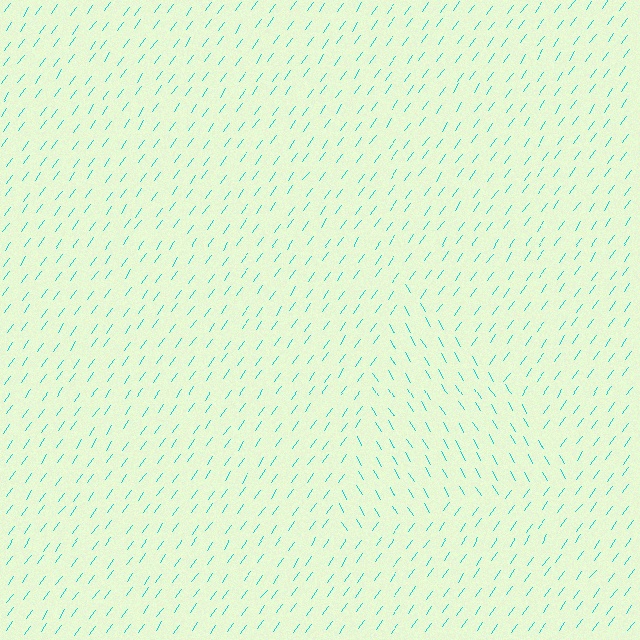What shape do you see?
I see a triangle.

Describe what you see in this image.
The image is filled with small cyan line segments. A triangle region in the image has lines oriented differently from the surrounding lines, creating a visible texture boundary.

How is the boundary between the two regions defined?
The boundary is defined purely by a change in line orientation (approximately 66 degrees difference). All lines are the same color and thickness.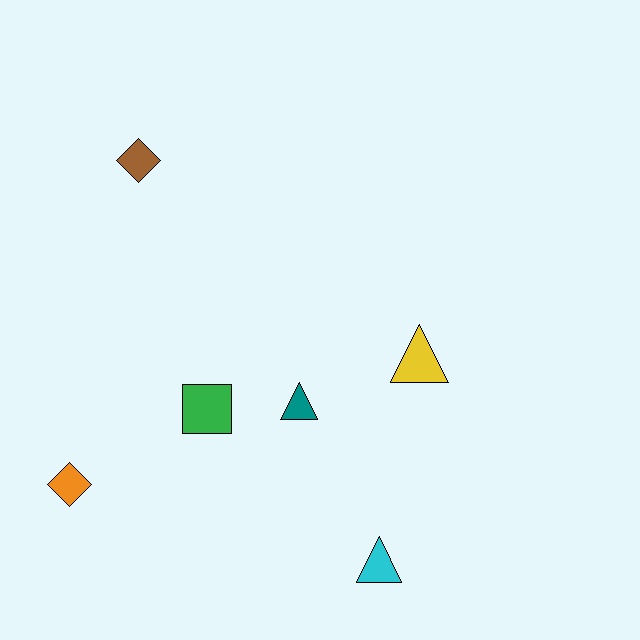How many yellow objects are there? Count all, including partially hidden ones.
There is 1 yellow object.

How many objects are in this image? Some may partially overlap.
There are 6 objects.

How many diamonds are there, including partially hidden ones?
There are 2 diamonds.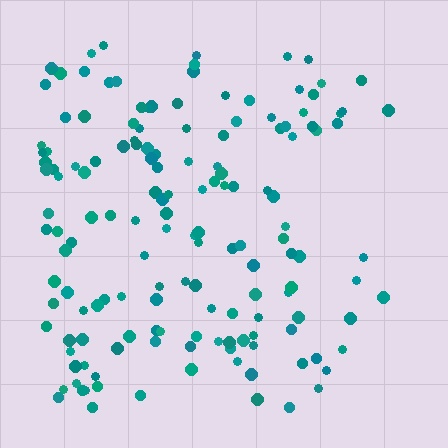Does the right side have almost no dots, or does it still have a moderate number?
Still a moderate number, just noticeably fewer than the left.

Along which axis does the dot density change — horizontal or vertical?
Horizontal.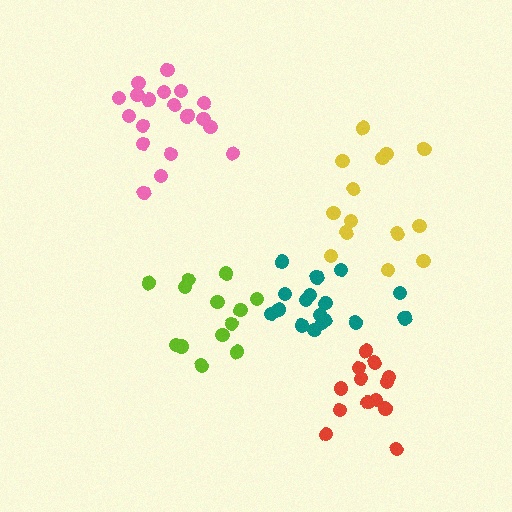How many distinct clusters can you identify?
There are 5 distinct clusters.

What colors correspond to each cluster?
The clusters are colored: red, lime, pink, teal, yellow.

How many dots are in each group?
Group 1: 13 dots, Group 2: 13 dots, Group 3: 19 dots, Group 4: 17 dots, Group 5: 14 dots (76 total).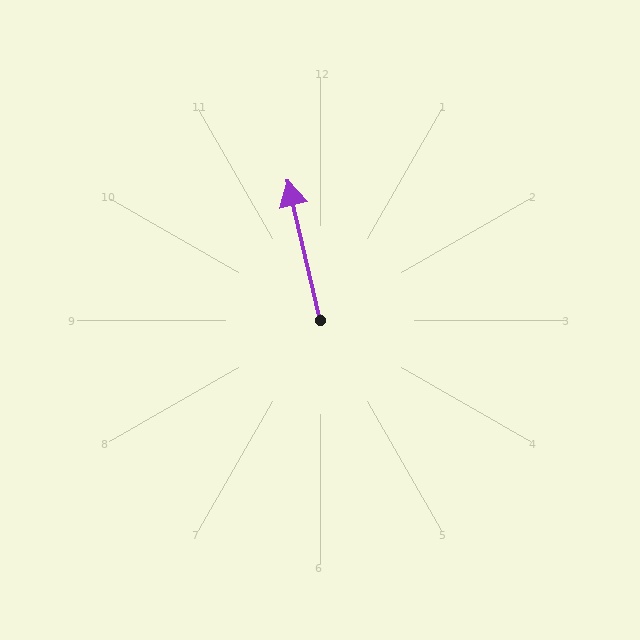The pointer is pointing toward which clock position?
Roughly 12 o'clock.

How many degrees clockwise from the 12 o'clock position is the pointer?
Approximately 347 degrees.